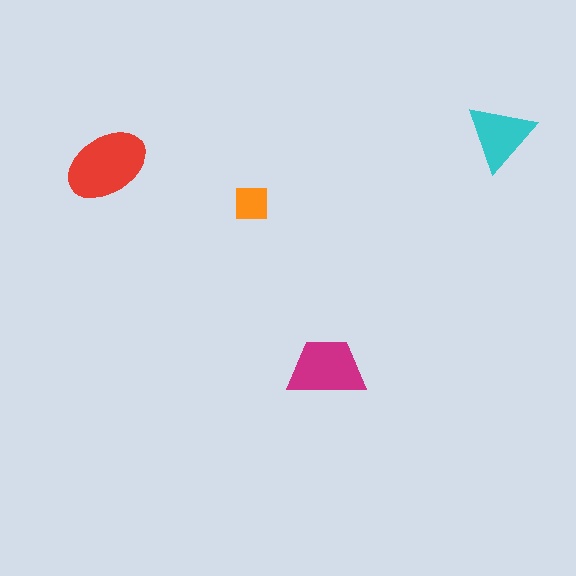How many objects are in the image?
There are 4 objects in the image.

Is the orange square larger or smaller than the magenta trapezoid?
Smaller.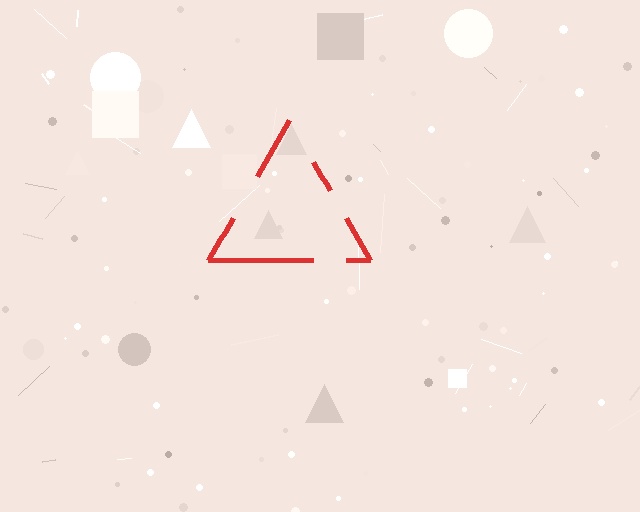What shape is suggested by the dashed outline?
The dashed outline suggests a triangle.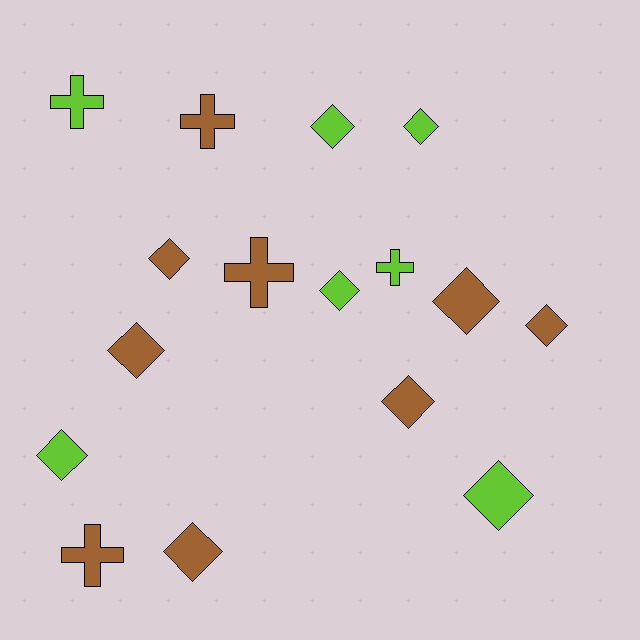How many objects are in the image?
There are 16 objects.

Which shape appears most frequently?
Diamond, with 11 objects.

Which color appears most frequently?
Brown, with 9 objects.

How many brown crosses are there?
There are 3 brown crosses.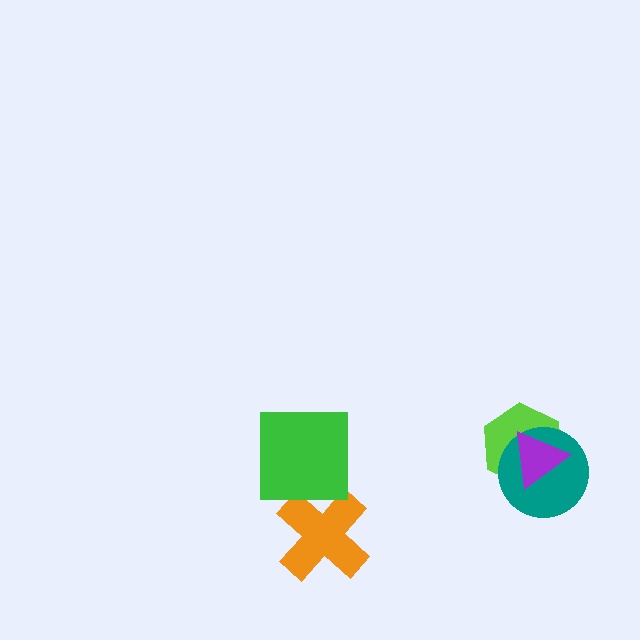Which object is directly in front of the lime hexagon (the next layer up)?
The teal circle is directly in front of the lime hexagon.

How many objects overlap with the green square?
1 object overlaps with the green square.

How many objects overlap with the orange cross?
1 object overlaps with the orange cross.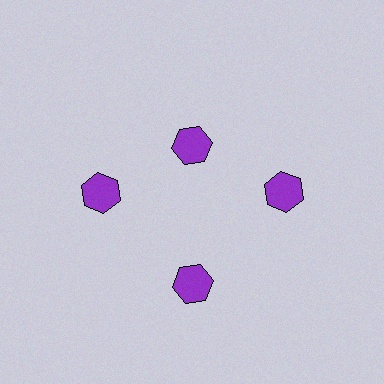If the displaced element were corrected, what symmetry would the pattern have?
It would have 4-fold rotational symmetry — the pattern would map onto itself every 90 degrees.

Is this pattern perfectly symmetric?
No. The 4 purple hexagons are arranged in a ring, but one element near the 12 o'clock position is pulled inward toward the center, breaking the 4-fold rotational symmetry.